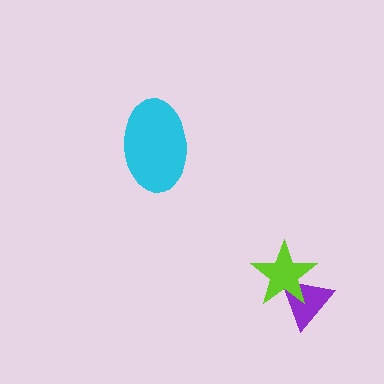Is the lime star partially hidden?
No, no other shape covers it.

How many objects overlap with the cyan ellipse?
0 objects overlap with the cyan ellipse.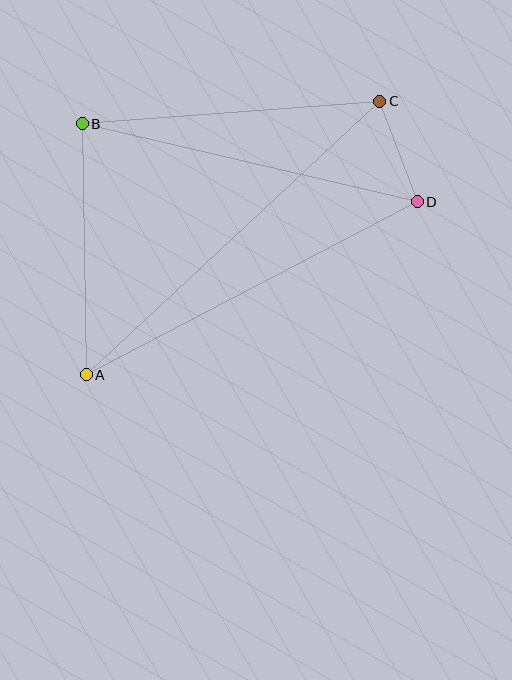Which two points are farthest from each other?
Points A and C are farthest from each other.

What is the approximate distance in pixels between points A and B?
The distance between A and B is approximately 251 pixels.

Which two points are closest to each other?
Points C and D are closest to each other.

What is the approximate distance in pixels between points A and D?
The distance between A and D is approximately 373 pixels.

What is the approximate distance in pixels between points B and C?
The distance between B and C is approximately 298 pixels.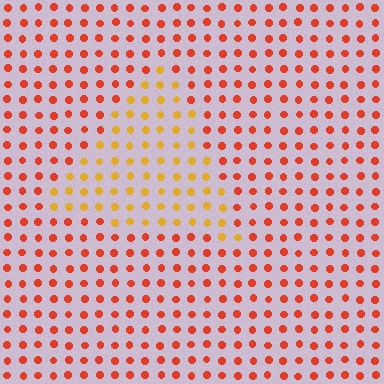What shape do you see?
I see a triangle.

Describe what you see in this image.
The image is filled with small red elements in a uniform arrangement. A triangle-shaped region is visible where the elements are tinted to a slightly different hue, forming a subtle color boundary.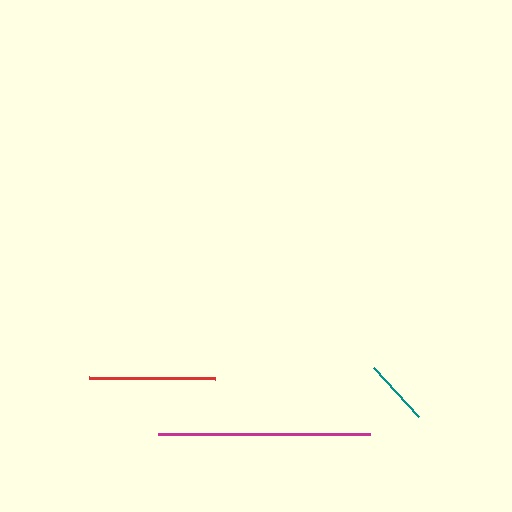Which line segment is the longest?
The magenta line is the longest at approximately 211 pixels.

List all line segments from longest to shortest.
From longest to shortest: magenta, red, teal.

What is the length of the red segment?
The red segment is approximately 126 pixels long.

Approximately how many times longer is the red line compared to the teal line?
The red line is approximately 1.9 times the length of the teal line.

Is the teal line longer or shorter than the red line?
The red line is longer than the teal line.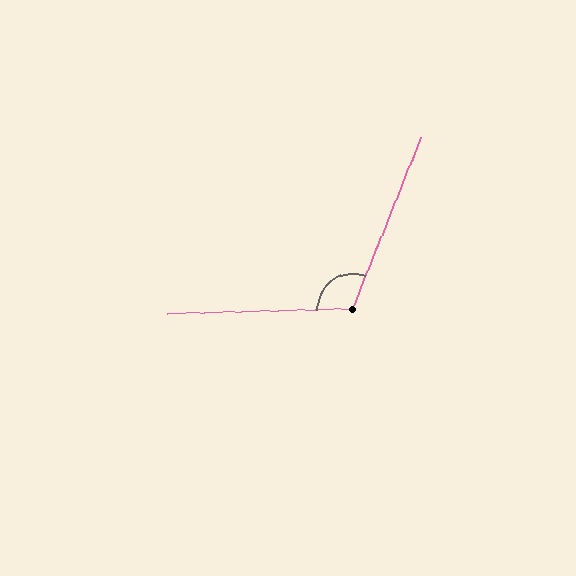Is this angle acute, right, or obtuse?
It is obtuse.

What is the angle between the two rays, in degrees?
Approximately 113 degrees.